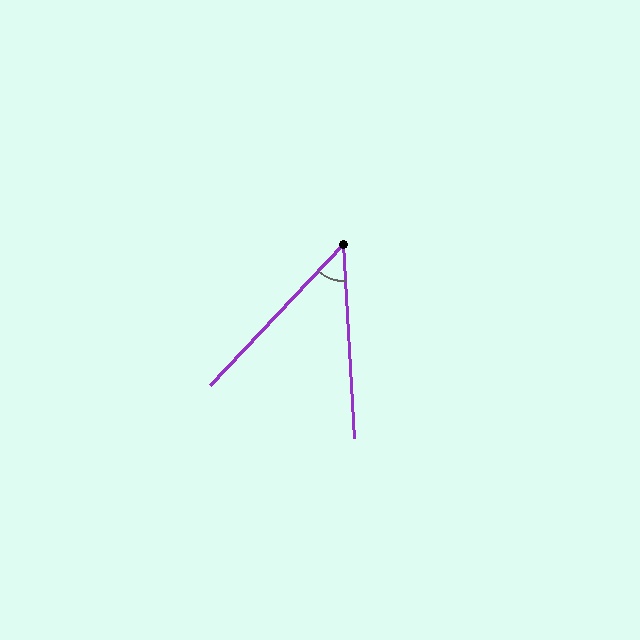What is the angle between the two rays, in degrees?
Approximately 47 degrees.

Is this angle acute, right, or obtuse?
It is acute.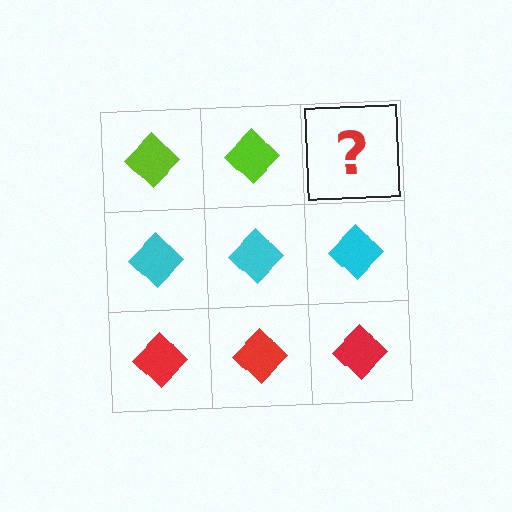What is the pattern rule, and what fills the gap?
The rule is that each row has a consistent color. The gap should be filled with a lime diamond.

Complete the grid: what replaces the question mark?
The question mark should be replaced with a lime diamond.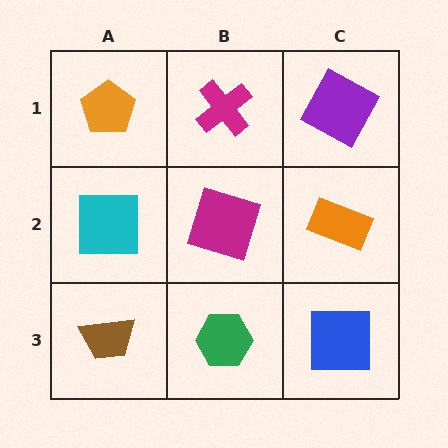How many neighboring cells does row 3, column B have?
3.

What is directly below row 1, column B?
A magenta square.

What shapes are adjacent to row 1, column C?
An orange rectangle (row 2, column C), a magenta cross (row 1, column B).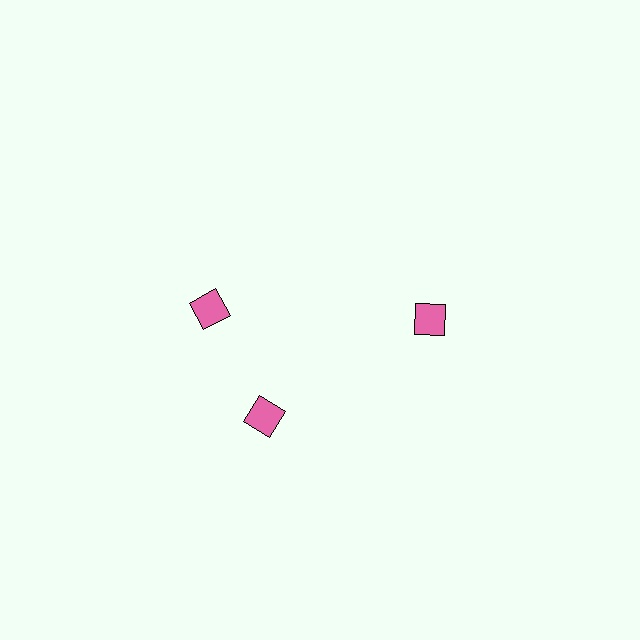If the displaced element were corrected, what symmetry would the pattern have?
It would have 3-fold rotational symmetry — the pattern would map onto itself every 120 degrees.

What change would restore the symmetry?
The symmetry would be restored by rotating it back into even spacing with its neighbors so that all 3 diamonds sit at equal angles and equal distance from the center.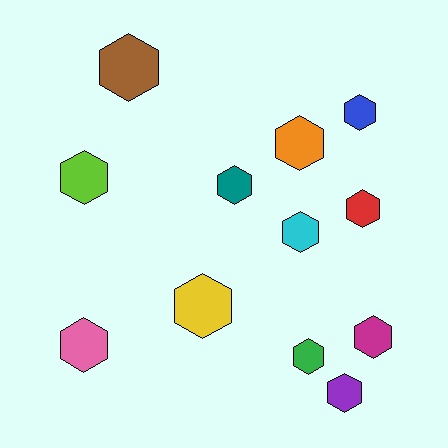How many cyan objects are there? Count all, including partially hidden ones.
There is 1 cyan object.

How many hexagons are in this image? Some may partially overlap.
There are 12 hexagons.